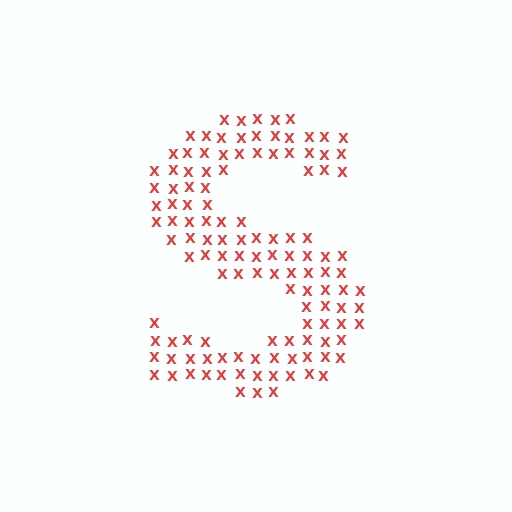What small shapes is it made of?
It is made of small letter X's.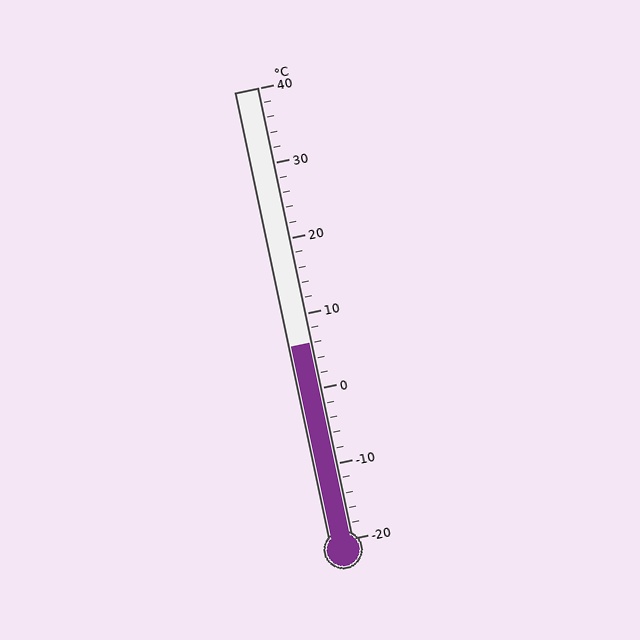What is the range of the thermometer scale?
The thermometer scale ranges from -20°C to 40°C.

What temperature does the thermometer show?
The thermometer shows approximately 6°C.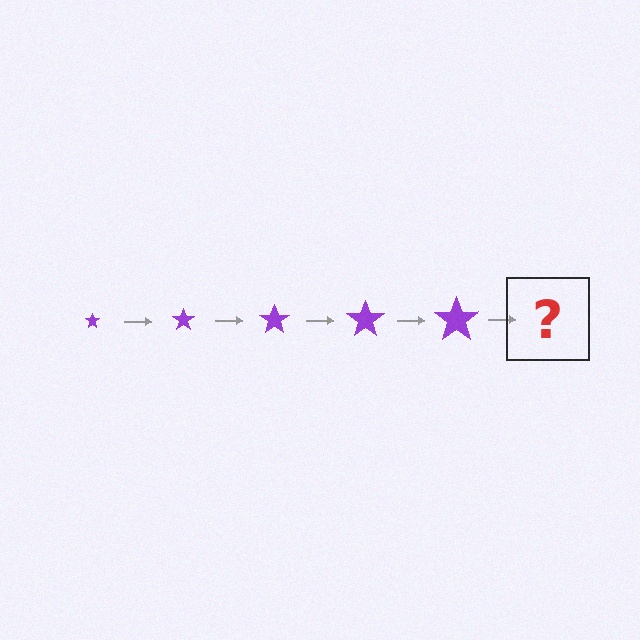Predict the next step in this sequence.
The next step is a purple star, larger than the previous one.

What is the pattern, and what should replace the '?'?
The pattern is that the star gets progressively larger each step. The '?' should be a purple star, larger than the previous one.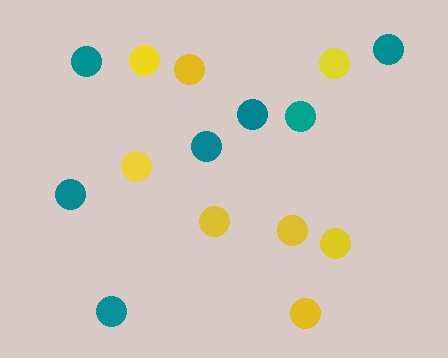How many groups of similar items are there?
There are 2 groups: one group of yellow circles (8) and one group of teal circles (7).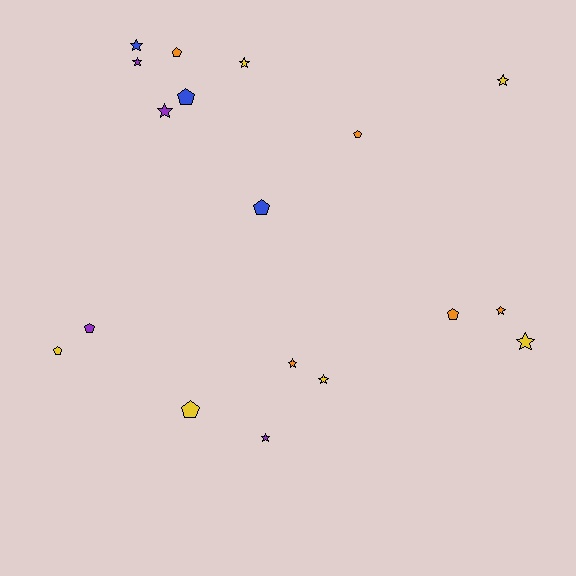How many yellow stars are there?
There are 4 yellow stars.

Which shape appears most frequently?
Star, with 10 objects.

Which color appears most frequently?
Yellow, with 6 objects.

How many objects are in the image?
There are 18 objects.